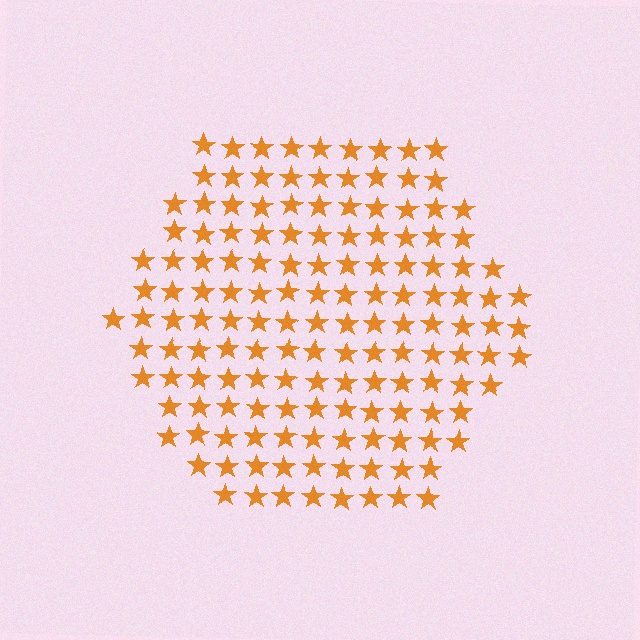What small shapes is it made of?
It is made of small stars.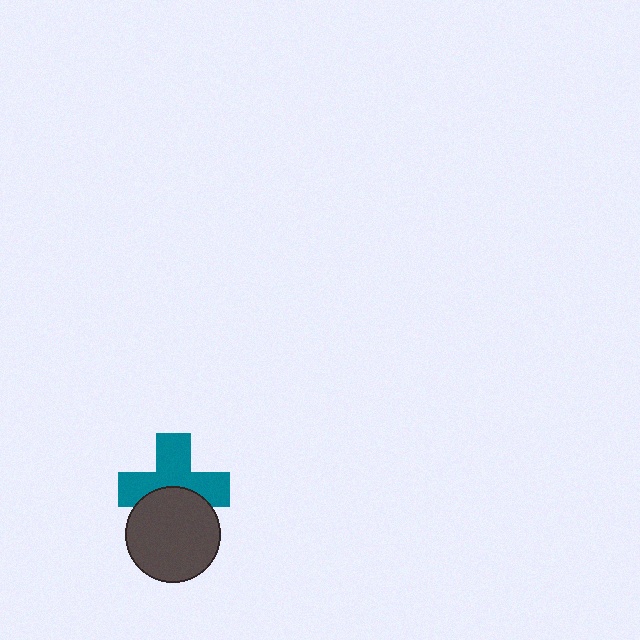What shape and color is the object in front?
The object in front is a dark gray circle.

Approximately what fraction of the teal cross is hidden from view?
Roughly 38% of the teal cross is hidden behind the dark gray circle.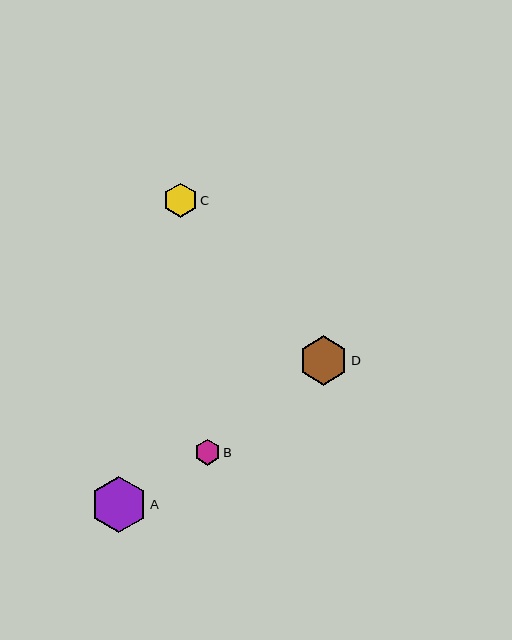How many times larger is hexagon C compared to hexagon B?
Hexagon C is approximately 1.3 times the size of hexagon B.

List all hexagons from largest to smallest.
From largest to smallest: A, D, C, B.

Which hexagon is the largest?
Hexagon A is the largest with a size of approximately 56 pixels.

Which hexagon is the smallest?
Hexagon B is the smallest with a size of approximately 26 pixels.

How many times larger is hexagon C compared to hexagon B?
Hexagon C is approximately 1.3 times the size of hexagon B.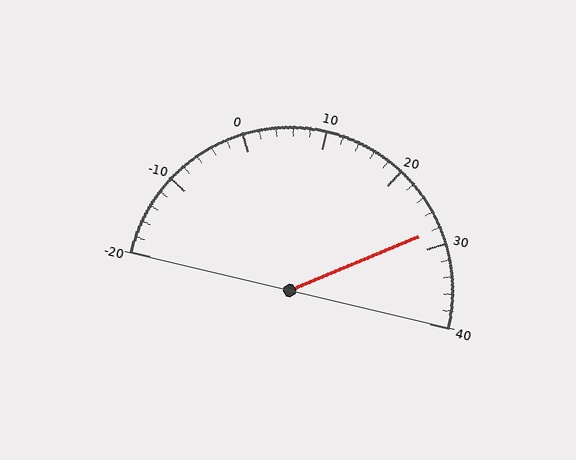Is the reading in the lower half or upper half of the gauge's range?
The reading is in the upper half of the range (-20 to 40).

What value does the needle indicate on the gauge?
The needle indicates approximately 28.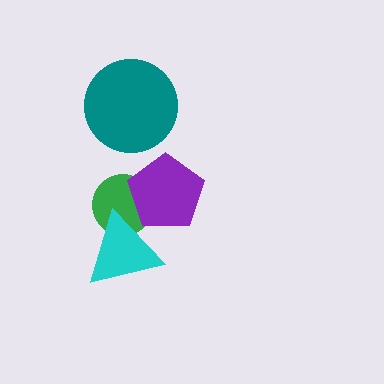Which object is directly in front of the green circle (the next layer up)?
The cyan triangle is directly in front of the green circle.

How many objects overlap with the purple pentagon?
2 objects overlap with the purple pentagon.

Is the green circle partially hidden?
Yes, it is partially covered by another shape.